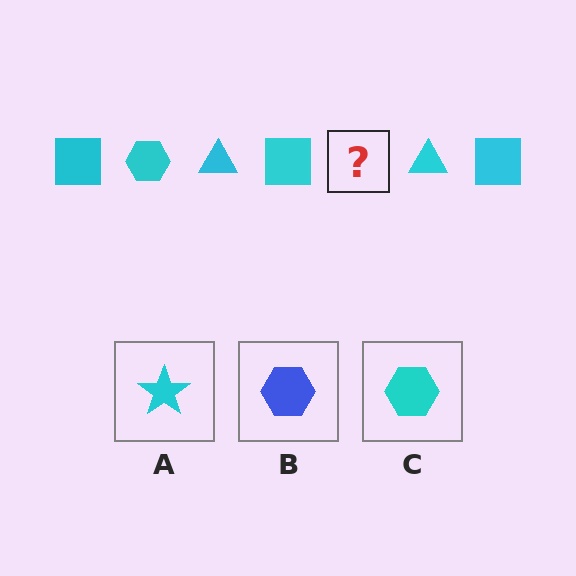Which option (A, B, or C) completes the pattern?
C.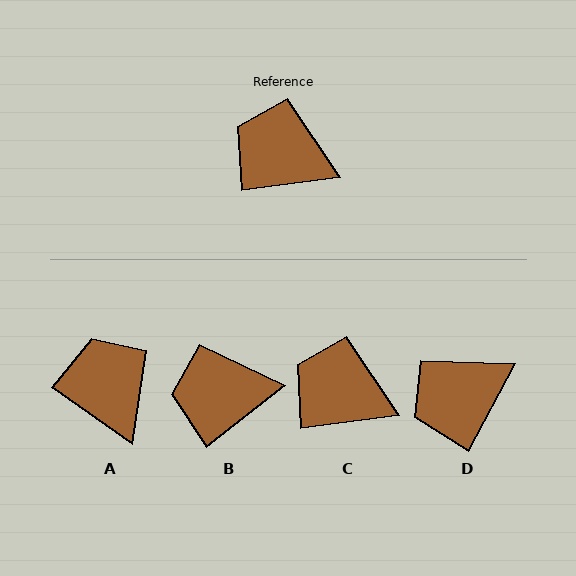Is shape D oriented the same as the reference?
No, it is off by about 54 degrees.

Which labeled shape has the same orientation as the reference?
C.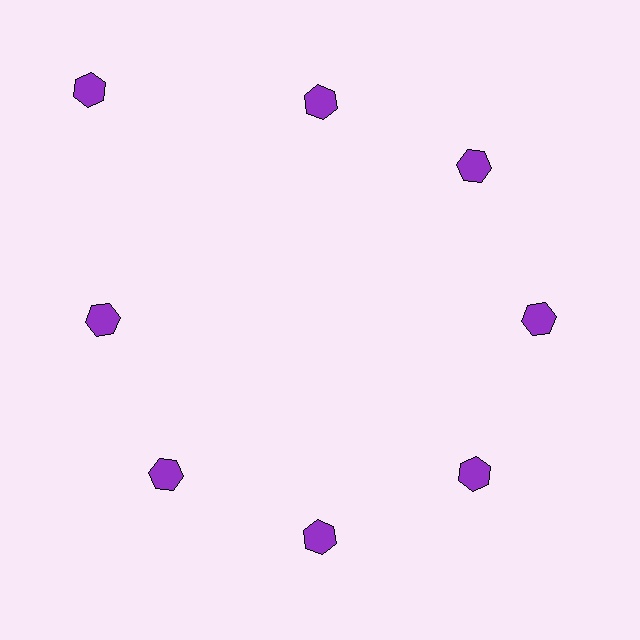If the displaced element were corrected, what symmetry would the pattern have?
It would have 8-fold rotational symmetry — the pattern would map onto itself every 45 degrees.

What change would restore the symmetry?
The symmetry would be restored by moving it inward, back onto the ring so that all 8 hexagons sit at equal angles and equal distance from the center.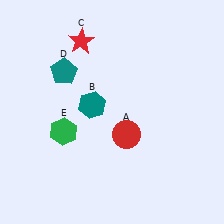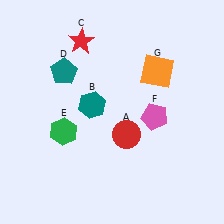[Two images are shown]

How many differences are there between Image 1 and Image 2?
There are 2 differences between the two images.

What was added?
A pink pentagon (F), an orange square (G) were added in Image 2.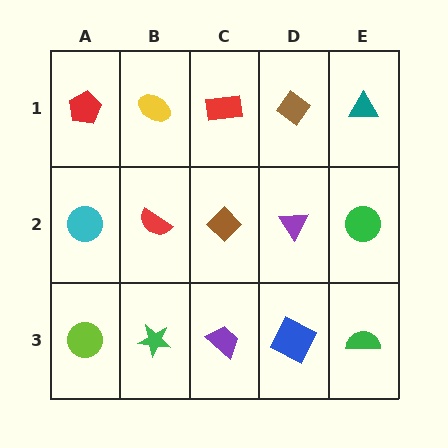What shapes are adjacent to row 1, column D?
A purple triangle (row 2, column D), a red rectangle (row 1, column C), a teal triangle (row 1, column E).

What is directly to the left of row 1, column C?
A yellow ellipse.